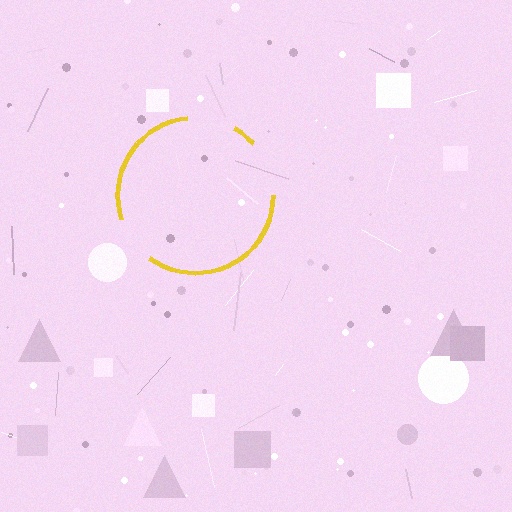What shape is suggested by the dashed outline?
The dashed outline suggests a circle.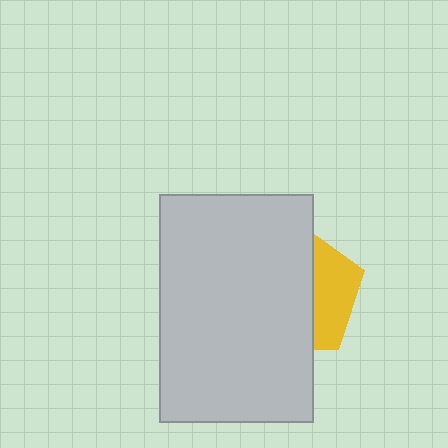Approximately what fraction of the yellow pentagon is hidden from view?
Roughly 67% of the yellow pentagon is hidden behind the light gray rectangle.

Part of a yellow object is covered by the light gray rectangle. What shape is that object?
It is a pentagon.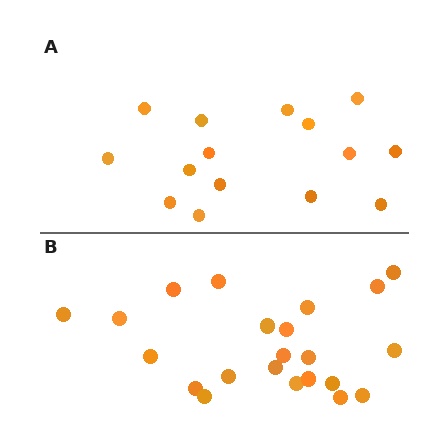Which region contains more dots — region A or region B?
Region B (the bottom region) has more dots.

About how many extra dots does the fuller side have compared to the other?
Region B has roughly 8 or so more dots than region A.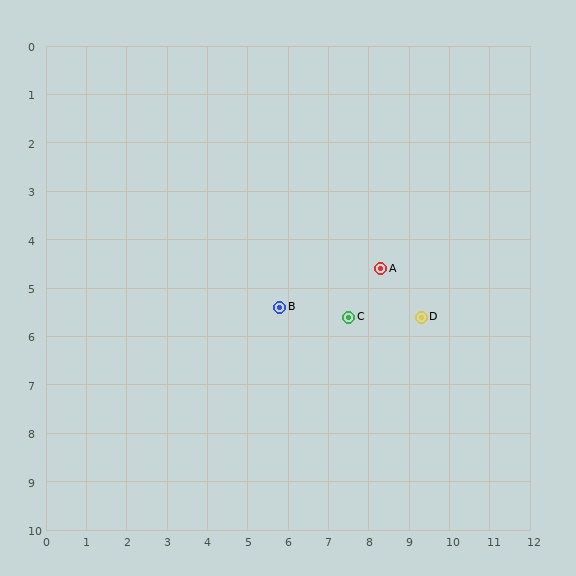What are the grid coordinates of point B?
Point B is at approximately (5.8, 5.4).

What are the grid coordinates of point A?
Point A is at approximately (8.3, 4.6).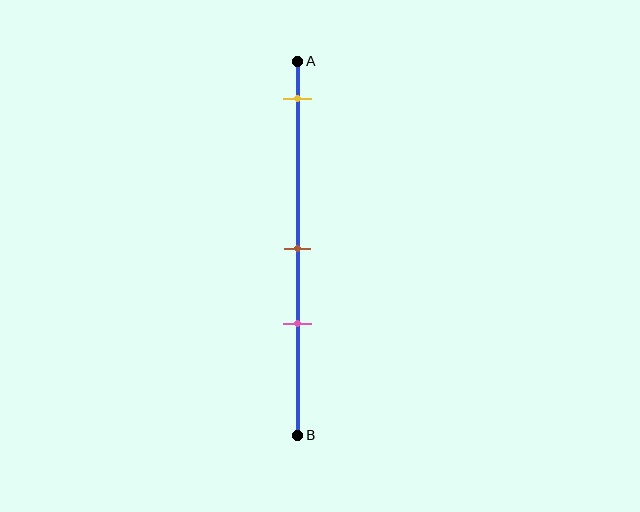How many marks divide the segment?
There are 3 marks dividing the segment.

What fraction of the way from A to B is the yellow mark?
The yellow mark is approximately 10% (0.1) of the way from A to B.